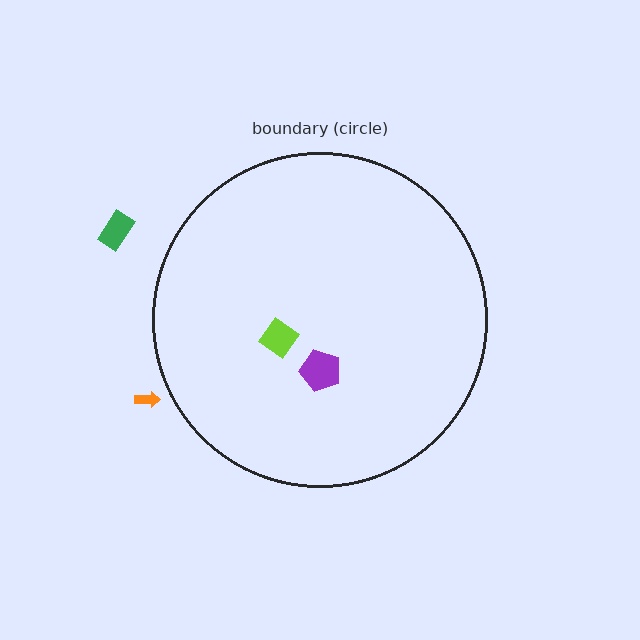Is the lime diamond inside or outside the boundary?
Inside.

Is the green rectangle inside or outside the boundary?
Outside.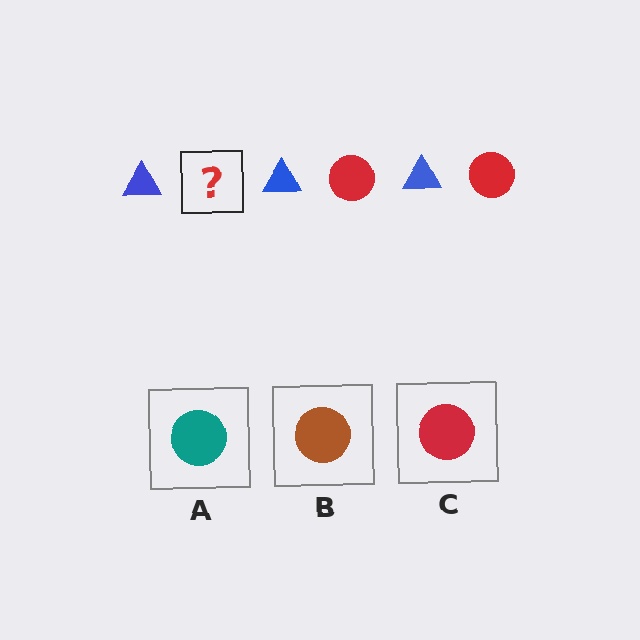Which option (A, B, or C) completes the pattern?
C.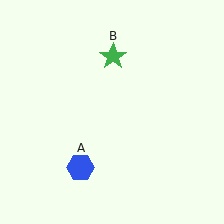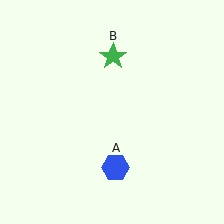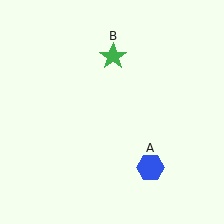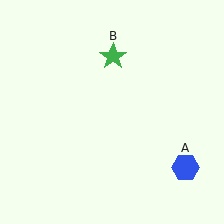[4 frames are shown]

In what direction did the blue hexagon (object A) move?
The blue hexagon (object A) moved right.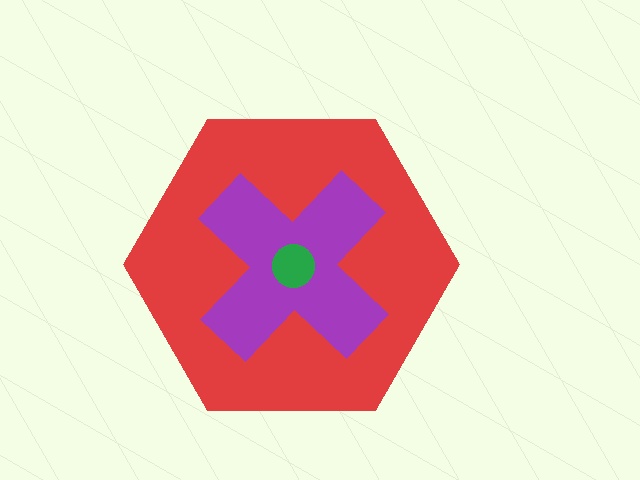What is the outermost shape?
The red hexagon.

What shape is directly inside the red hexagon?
The purple cross.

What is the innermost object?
The green circle.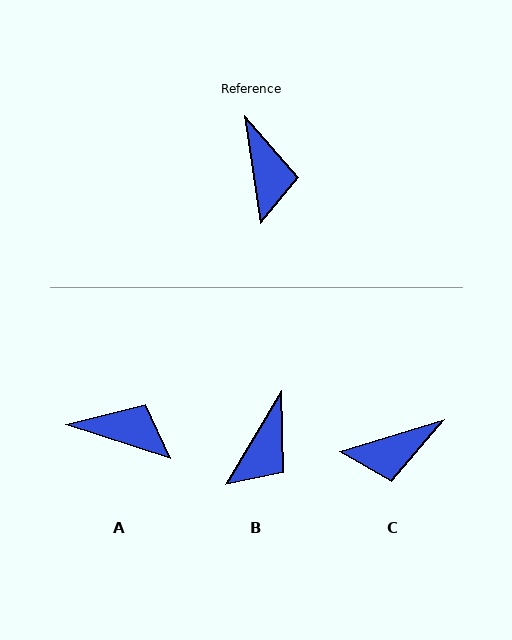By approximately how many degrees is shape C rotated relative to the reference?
Approximately 81 degrees clockwise.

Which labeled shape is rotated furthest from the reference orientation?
C, about 81 degrees away.